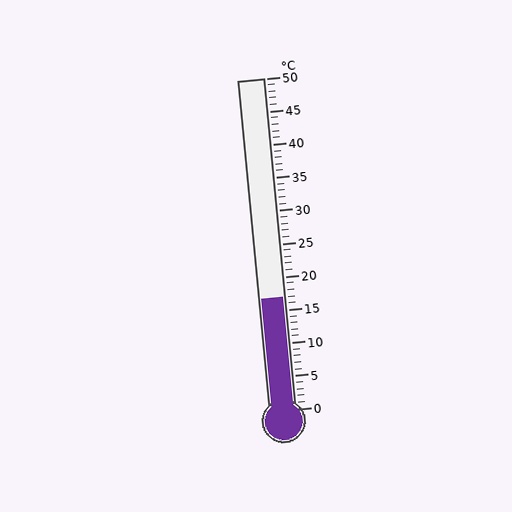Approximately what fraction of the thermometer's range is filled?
The thermometer is filled to approximately 35% of its range.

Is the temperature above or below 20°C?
The temperature is below 20°C.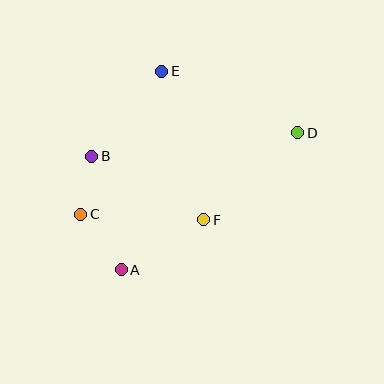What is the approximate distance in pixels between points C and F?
The distance between C and F is approximately 123 pixels.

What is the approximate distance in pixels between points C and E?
The distance between C and E is approximately 164 pixels.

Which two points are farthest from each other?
Points C and D are farthest from each other.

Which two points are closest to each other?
Points B and C are closest to each other.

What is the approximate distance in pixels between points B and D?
The distance between B and D is approximately 207 pixels.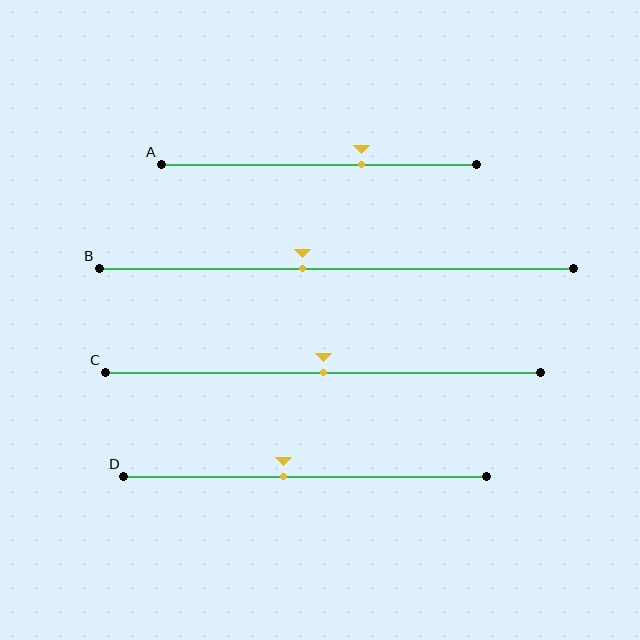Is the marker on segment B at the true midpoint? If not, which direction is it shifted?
No, the marker on segment B is shifted to the left by about 7% of the segment length.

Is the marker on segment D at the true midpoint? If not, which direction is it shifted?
No, the marker on segment D is shifted to the left by about 6% of the segment length.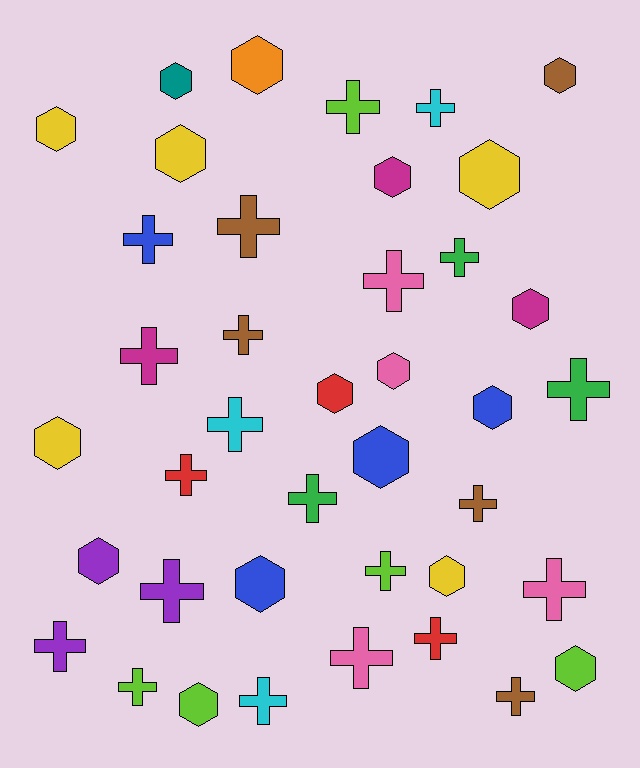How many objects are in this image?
There are 40 objects.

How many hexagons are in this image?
There are 18 hexagons.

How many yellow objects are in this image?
There are 5 yellow objects.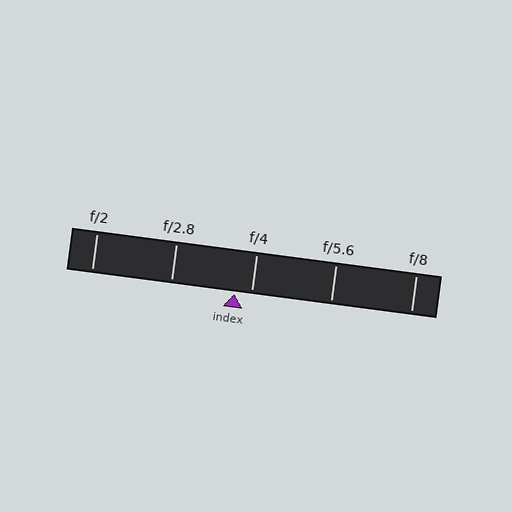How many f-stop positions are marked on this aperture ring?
There are 5 f-stop positions marked.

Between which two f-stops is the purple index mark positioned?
The index mark is between f/2.8 and f/4.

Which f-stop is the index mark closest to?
The index mark is closest to f/4.